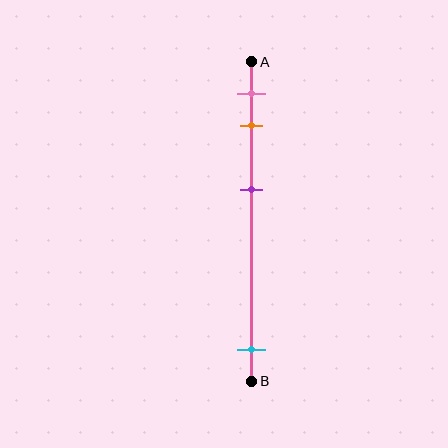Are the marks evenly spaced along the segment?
No, the marks are not evenly spaced.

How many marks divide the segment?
There are 4 marks dividing the segment.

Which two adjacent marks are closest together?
The pink and orange marks are the closest adjacent pair.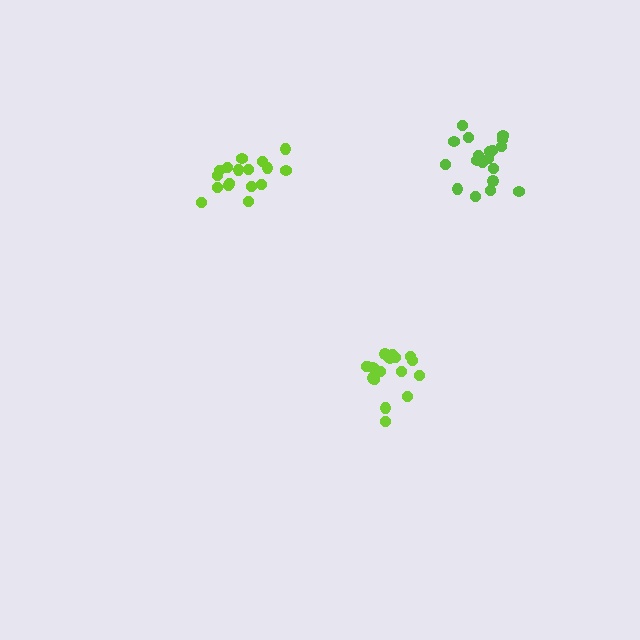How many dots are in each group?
Group 1: 17 dots, Group 2: 18 dots, Group 3: 19 dots (54 total).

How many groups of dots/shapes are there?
There are 3 groups.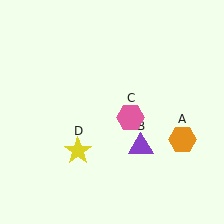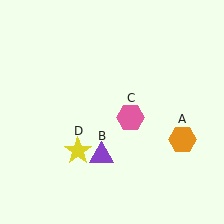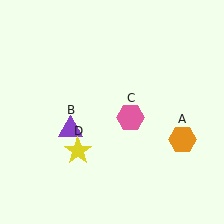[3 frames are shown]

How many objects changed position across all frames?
1 object changed position: purple triangle (object B).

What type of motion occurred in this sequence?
The purple triangle (object B) rotated clockwise around the center of the scene.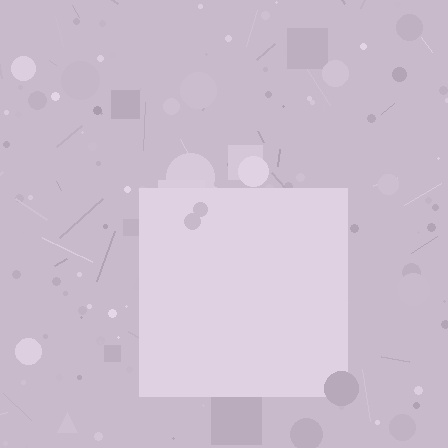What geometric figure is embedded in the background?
A square is embedded in the background.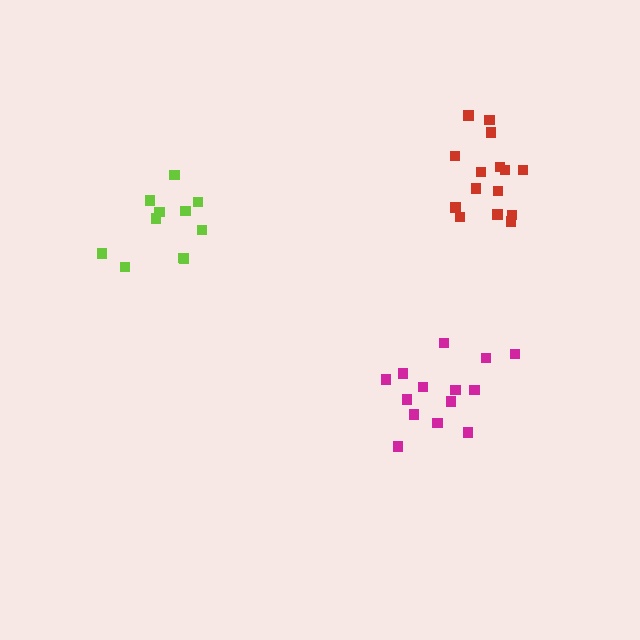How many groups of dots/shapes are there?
There are 3 groups.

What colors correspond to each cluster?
The clusters are colored: lime, magenta, red.